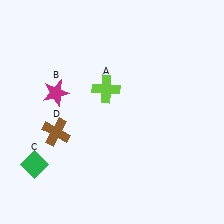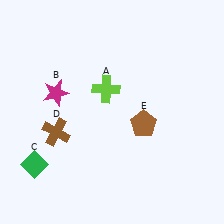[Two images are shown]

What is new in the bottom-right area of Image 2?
A brown pentagon (E) was added in the bottom-right area of Image 2.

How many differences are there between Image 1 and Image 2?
There is 1 difference between the two images.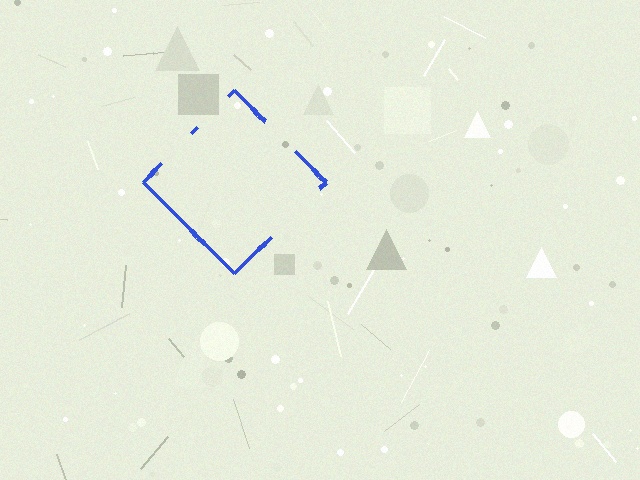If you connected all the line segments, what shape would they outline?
They would outline a diamond.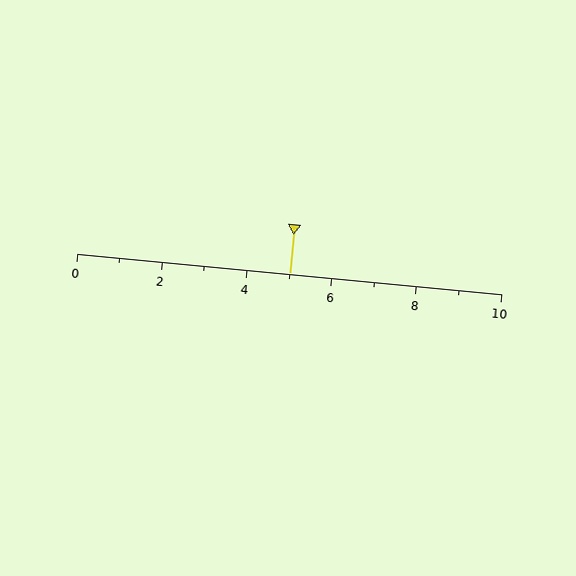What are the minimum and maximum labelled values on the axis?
The axis runs from 0 to 10.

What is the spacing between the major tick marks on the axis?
The major ticks are spaced 2 apart.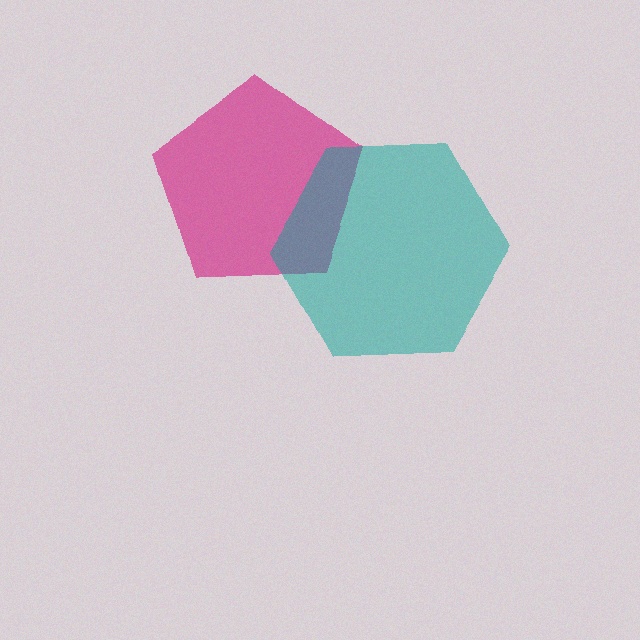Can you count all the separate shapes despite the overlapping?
Yes, there are 2 separate shapes.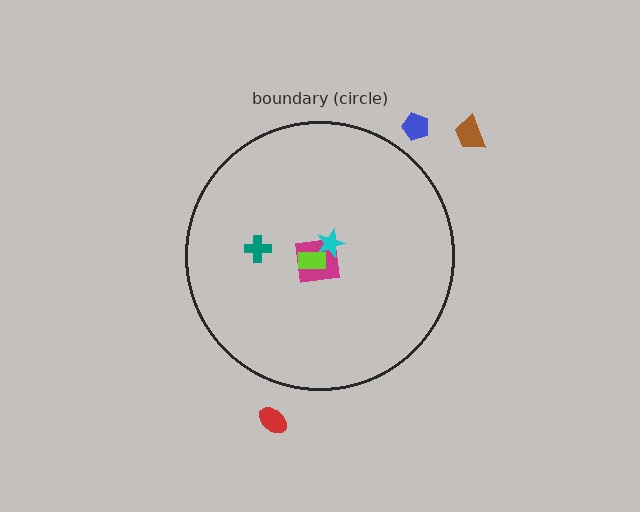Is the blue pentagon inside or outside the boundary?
Outside.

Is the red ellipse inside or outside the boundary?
Outside.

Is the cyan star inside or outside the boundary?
Inside.